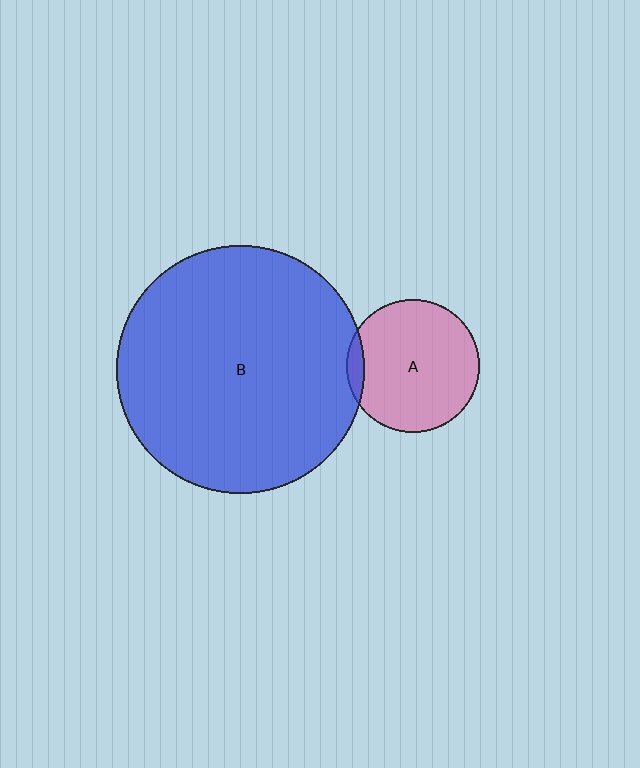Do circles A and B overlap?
Yes.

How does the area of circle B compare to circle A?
Approximately 3.5 times.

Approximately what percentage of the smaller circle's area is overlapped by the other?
Approximately 5%.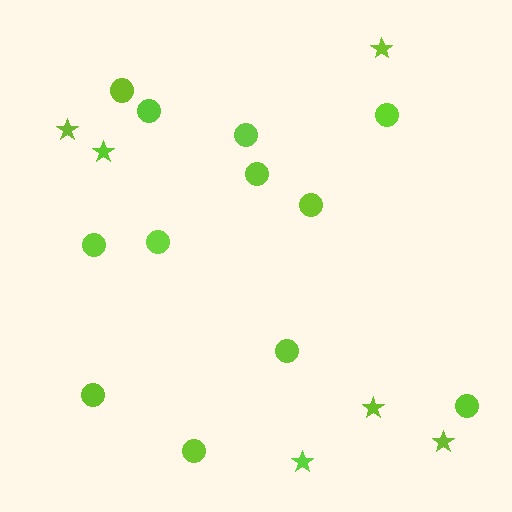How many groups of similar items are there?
There are 2 groups: one group of circles (12) and one group of stars (6).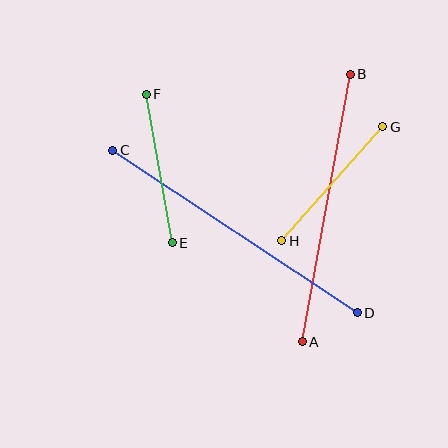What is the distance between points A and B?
The distance is approximately 272 pixels.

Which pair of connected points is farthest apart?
Points C and D are farthest apart.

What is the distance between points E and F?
The distance is approximately 150 pixels.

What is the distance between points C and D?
The distance is approximately 293 pixels.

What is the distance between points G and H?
The distance is approximately 152 pixels.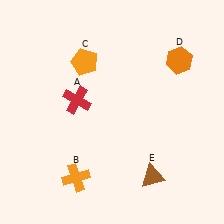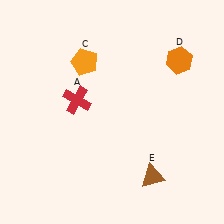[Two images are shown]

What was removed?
The orange cross (B) was removed in Image 2.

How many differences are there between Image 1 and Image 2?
There is 1 difference between the two images.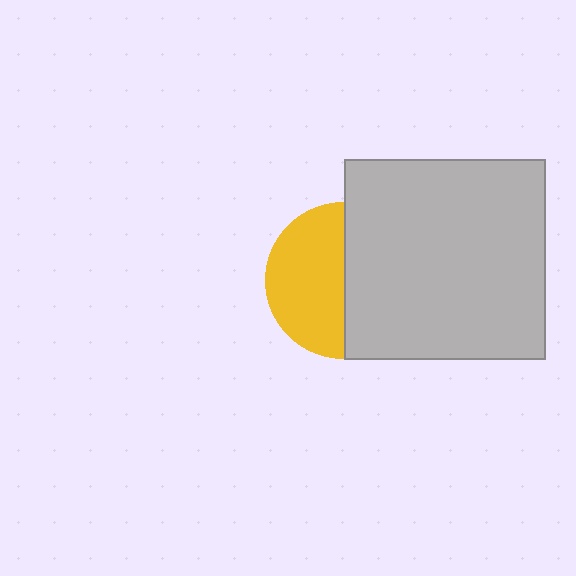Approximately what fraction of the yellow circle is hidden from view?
Roughly 50% of the yellow circle is hidden behind the light gray square.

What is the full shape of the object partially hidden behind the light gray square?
The partially hidden object is a yellow circle.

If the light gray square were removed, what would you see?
You would see the complete yellow circle.